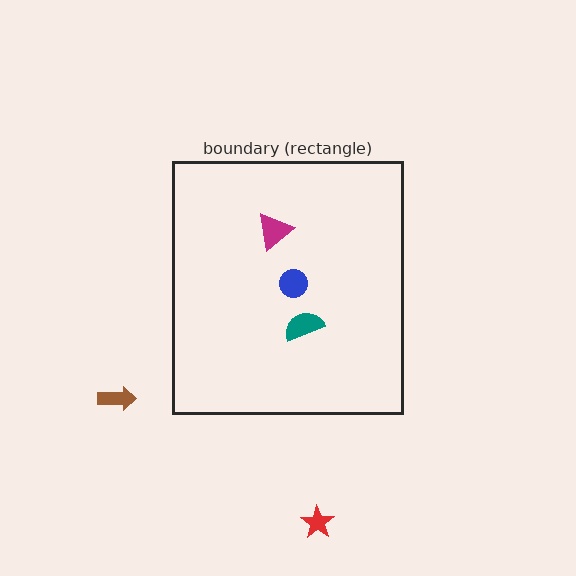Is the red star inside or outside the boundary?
Outside.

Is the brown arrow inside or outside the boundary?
Outside.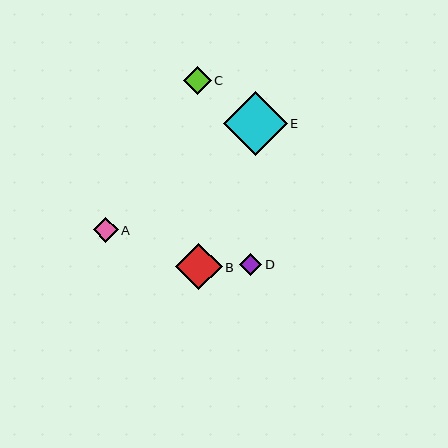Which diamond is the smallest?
Diamond D is the smallest with a size of approximately 22 pixels.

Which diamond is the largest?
Diamond E is the largest with a size of approximately 64 pixels.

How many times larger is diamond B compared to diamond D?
Diamond B is approximately 2.1 times the size of diamond D.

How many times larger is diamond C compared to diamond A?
Diamond C is approximately 1.1 times the size of diamond A.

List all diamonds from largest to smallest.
From largest to smallest: E, B, C, A, D.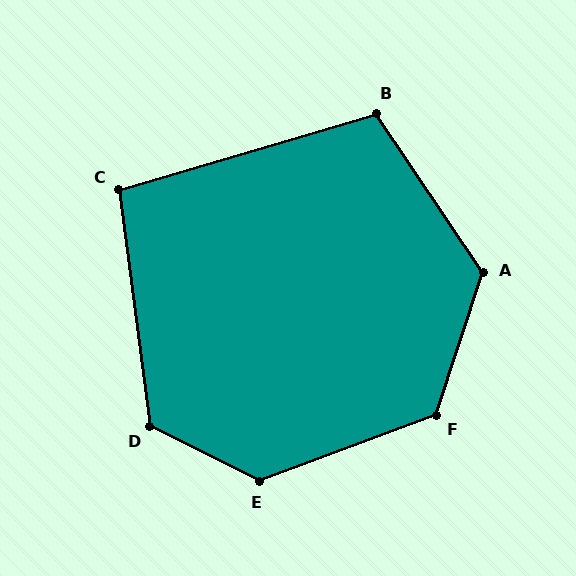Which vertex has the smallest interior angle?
C, at approximately 99 degrees.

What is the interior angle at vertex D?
Approximately 124 degrees (obtuse).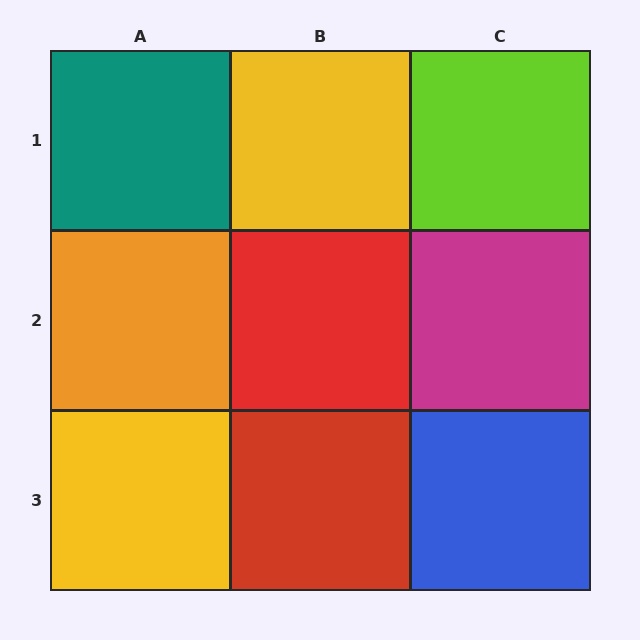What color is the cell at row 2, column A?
Orange.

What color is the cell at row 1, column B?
Yellow.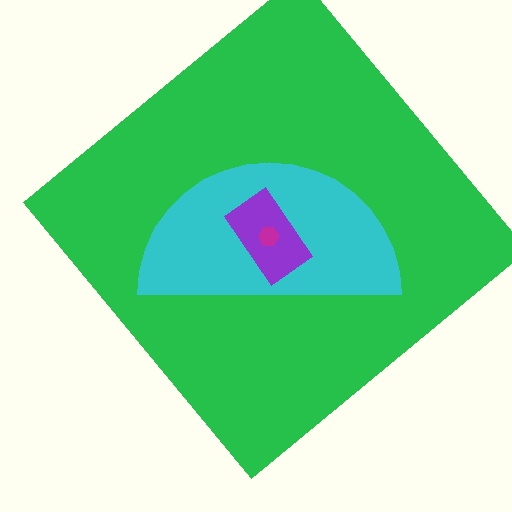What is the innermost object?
The magenta hexagon.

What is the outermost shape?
The green diamond.